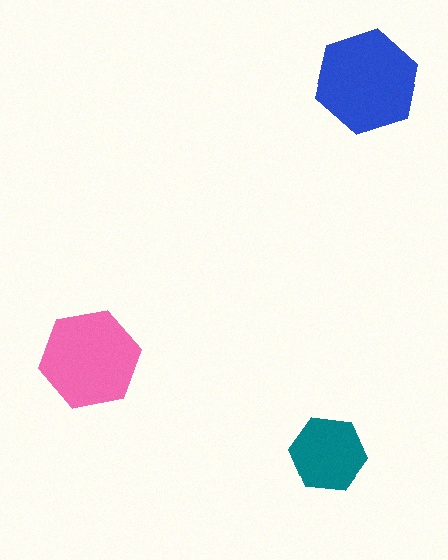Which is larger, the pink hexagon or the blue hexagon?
The blue one.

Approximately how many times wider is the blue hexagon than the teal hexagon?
About 1.5 times wider.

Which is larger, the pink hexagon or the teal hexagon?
The pink one.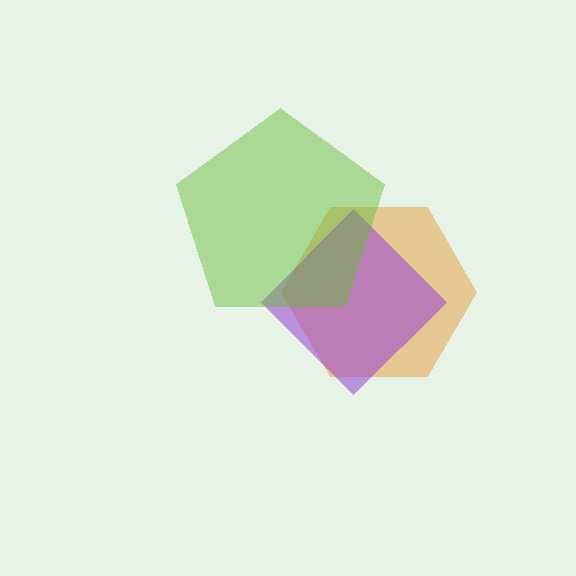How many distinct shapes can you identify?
There are 3 distinct shapes: an orange hexagon, a purple diamond, a lime pentagon.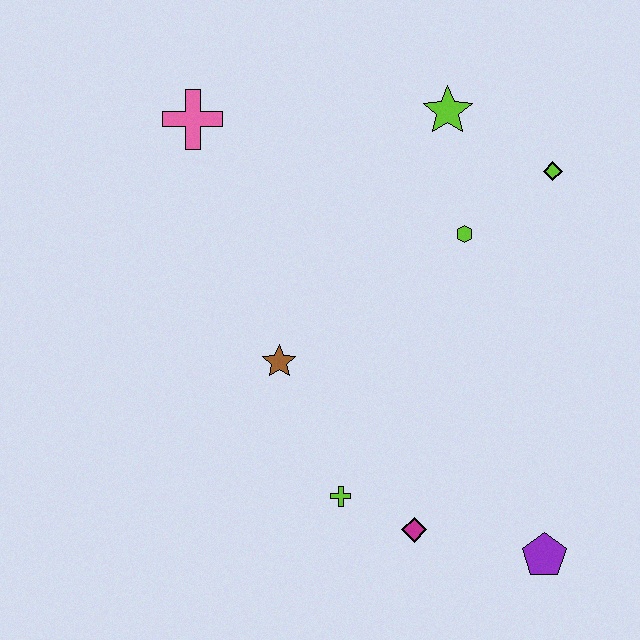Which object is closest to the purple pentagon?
The magenta diamond is closest to the purple pentagon.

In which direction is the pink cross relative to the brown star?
The pink cross is above the brown star.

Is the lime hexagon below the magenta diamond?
No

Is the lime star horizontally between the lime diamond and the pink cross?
Yes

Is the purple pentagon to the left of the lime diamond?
Yes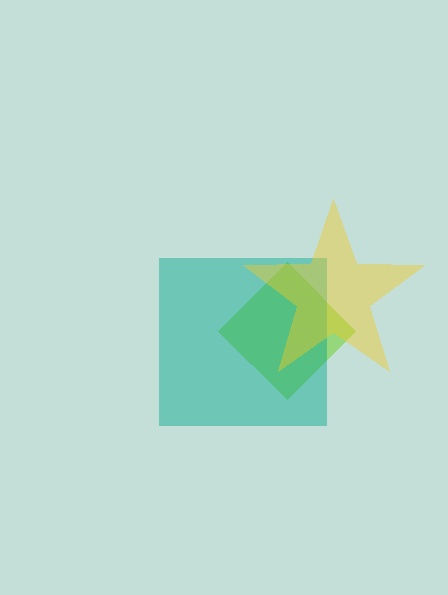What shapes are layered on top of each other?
The layered shapes are: a lime diamond, a teal square, a yellow star.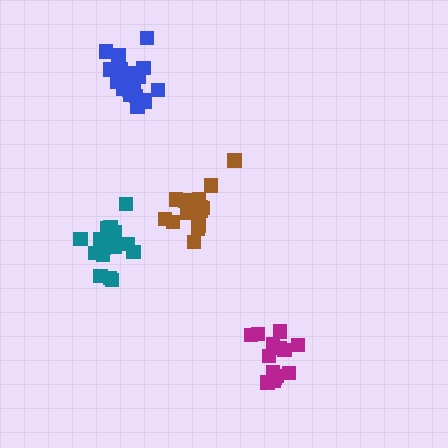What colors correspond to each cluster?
The clusters are colored: magenta, teal, brown, blue.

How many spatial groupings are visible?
There are 4 spatial groupings.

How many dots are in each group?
Group 1: 15 dots, Group 2: 18 dots, Group 3: 15 dots, Group 4: 20 dots (68 total).